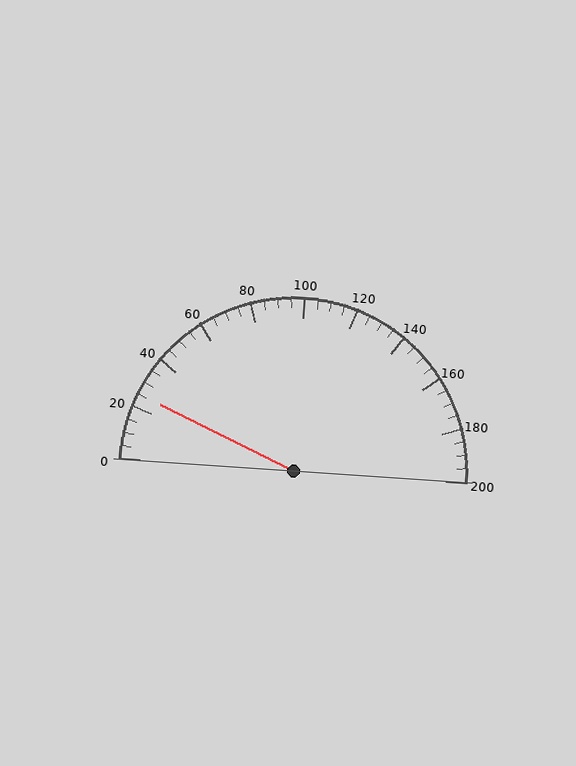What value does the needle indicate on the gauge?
The needle indicates approximately 25.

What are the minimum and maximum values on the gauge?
The gauge ranges from 0 to 200.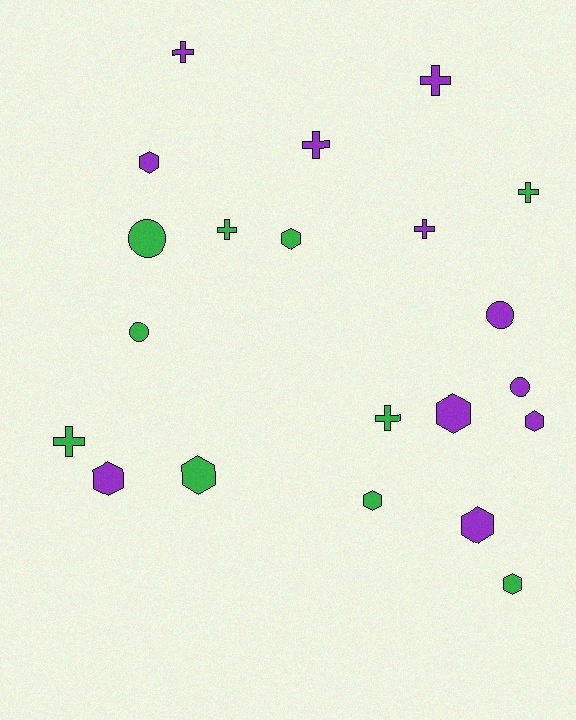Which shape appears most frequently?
Hexagon, with 9 objects.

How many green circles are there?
There are 2 green circles.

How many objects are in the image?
There are 21 objects.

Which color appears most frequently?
Purple, with 11 objects.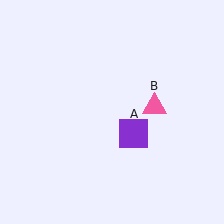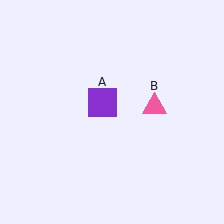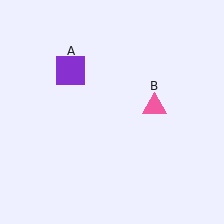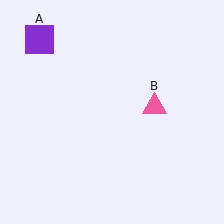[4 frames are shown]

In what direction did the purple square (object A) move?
The purple square (object A) moved up and to the left.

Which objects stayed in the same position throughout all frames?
Pink triangle (object B) remained stationary.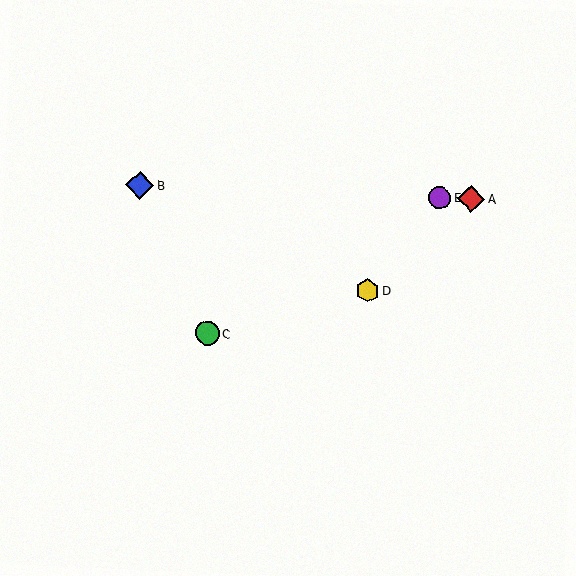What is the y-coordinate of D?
Object D is at y≈291.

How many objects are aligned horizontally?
3 objects (A, B, E) are aligned horizontally.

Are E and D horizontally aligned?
No, E is at y≈198 and D is at y≈291.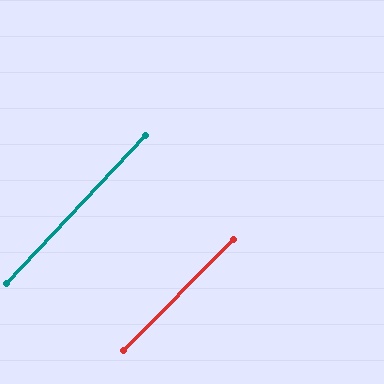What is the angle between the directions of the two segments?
Approximately 1 degree.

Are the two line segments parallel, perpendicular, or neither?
Parallel — their directions differ by only 1.5°.